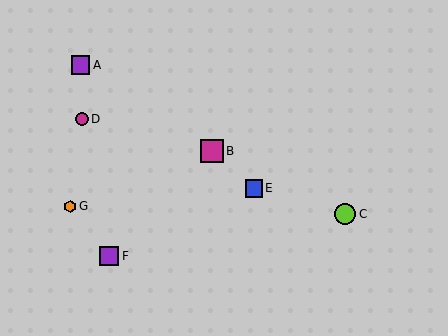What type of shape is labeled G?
Shape G is an orange hexagon.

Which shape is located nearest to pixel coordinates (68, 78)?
The purple square (labeled A) at (81, 65) is nearest to that location.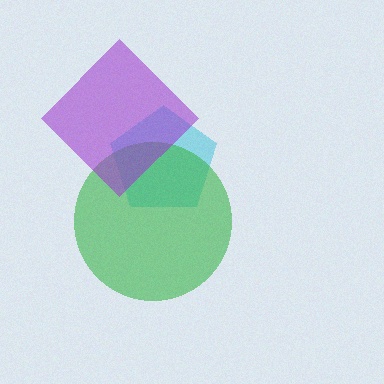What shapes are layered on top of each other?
The layered shapes are: a cyan pentagon, a green circle, a purple diamond.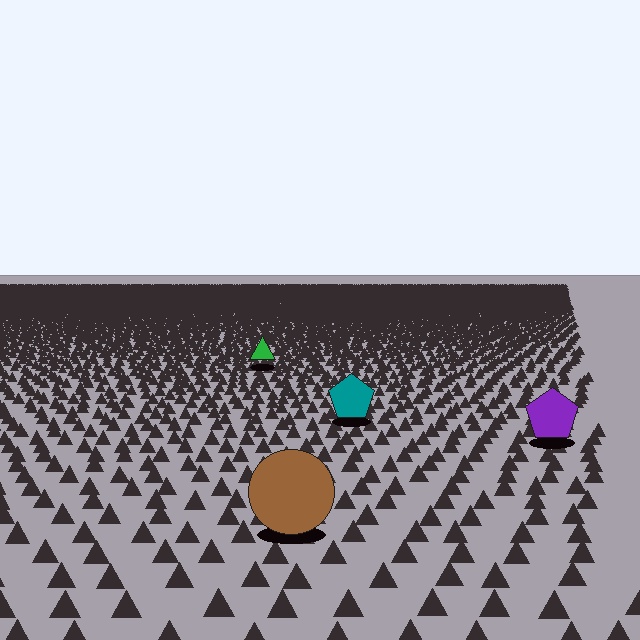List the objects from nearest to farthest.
From nearest to farthest: the brown circle, the purple pentagon, the teal pentagon, the green triangle.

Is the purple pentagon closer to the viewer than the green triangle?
Yes. The purple pentagon is closer — you can tell from the texture gradient: the ground texture is coarser near it.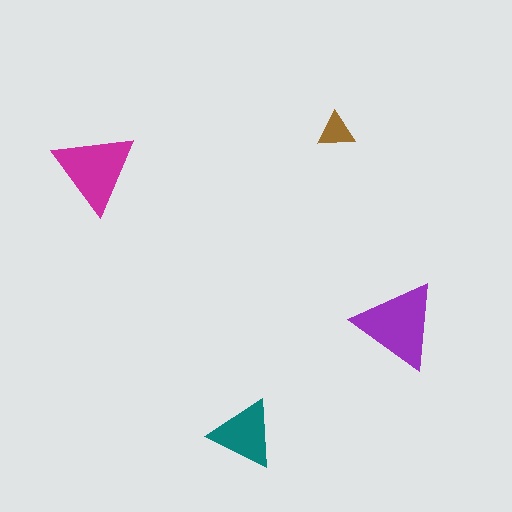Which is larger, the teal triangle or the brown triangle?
The teal one.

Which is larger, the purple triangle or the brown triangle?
The purple one.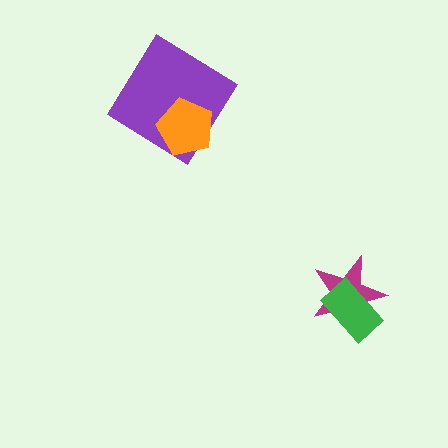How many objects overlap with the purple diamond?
1 object overlaps with the purple diamond.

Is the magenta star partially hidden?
Yes, it is partially covered by another shape.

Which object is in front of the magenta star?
The green rectangle is in front of the magenta star.